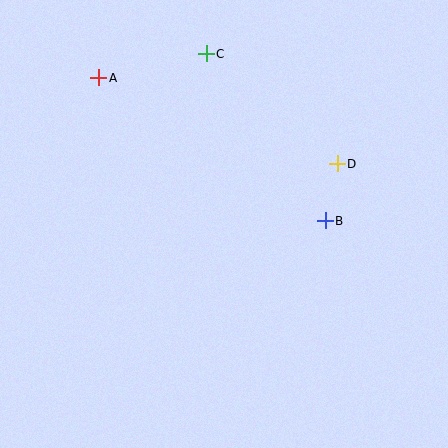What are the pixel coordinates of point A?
Point A is at (99, 78).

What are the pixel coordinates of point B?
Point B is at (325, 221).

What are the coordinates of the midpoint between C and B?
The midpoint between C and B is at (266, 137).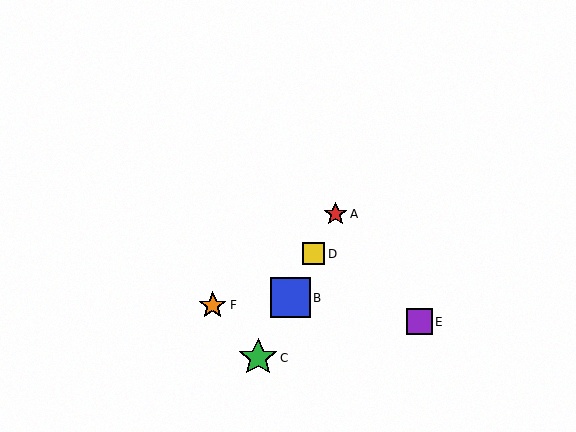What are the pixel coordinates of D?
Object D is at (314, 254).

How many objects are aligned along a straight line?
4 objects (A, B, C, D) are aligned along a straight line.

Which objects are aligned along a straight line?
Objects A, B, C, D are aligned along a straight line.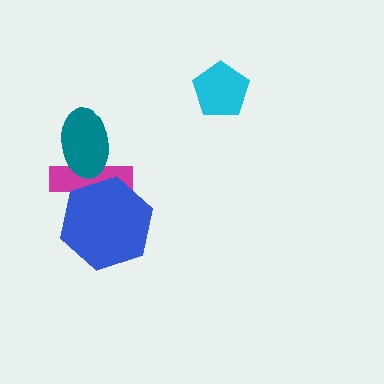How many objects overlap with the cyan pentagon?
0 objects overlap with the cyan pentagon.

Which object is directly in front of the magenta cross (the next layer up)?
The blue hexagon is directly in front of the magenta cross.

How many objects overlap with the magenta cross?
2 objects overlap with the magenta cross.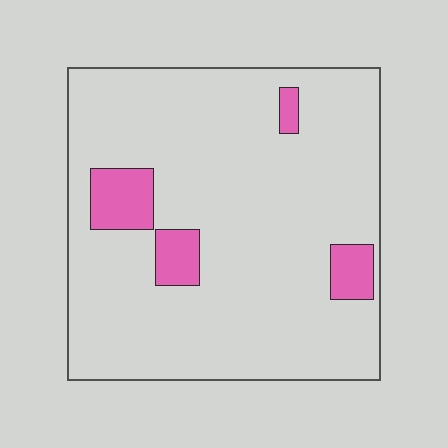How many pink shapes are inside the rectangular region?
4.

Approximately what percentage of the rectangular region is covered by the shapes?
Approximately 10%.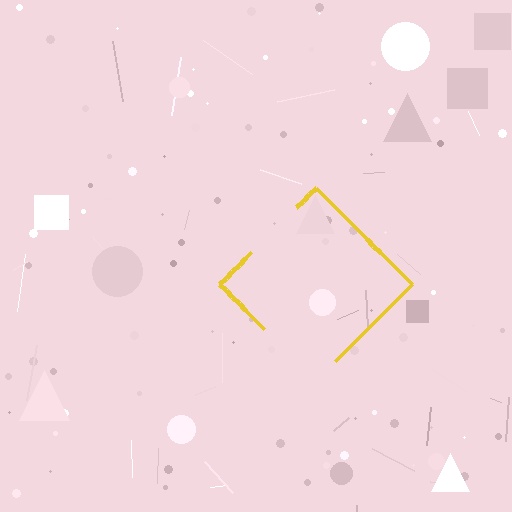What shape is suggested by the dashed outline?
The dashed outline suggests a diamond.